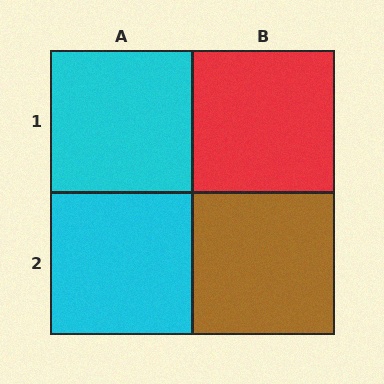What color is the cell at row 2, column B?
Brown.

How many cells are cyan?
2 cells are cyan.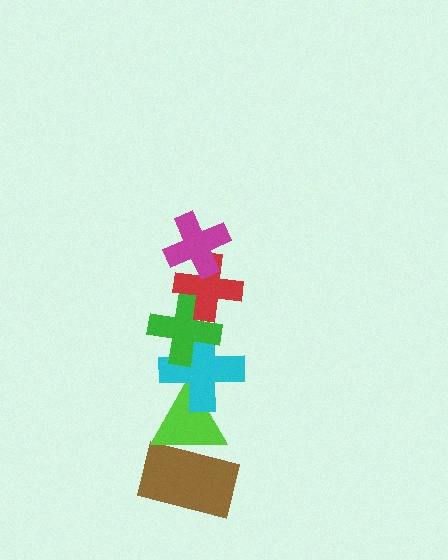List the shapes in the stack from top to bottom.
From top to bottom: the magenta cross, the red cross, the green cross, the cyan cross, the lime triangle, the brown rectangle.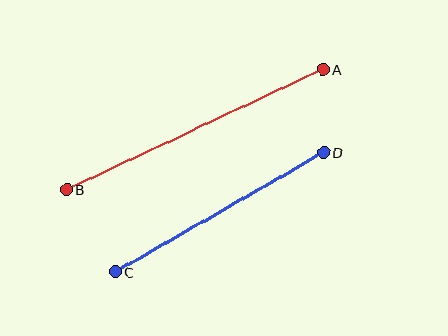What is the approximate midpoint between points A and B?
The midpoint is at approximately (195, 129) pixels.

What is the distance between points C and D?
The distance is approximately 240 pixels.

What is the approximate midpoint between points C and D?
The midpoint is at approximately (220, 212) pixels.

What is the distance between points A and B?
The distance is approximately 283 pixels.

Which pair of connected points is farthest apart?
Points A and B are farthest apart.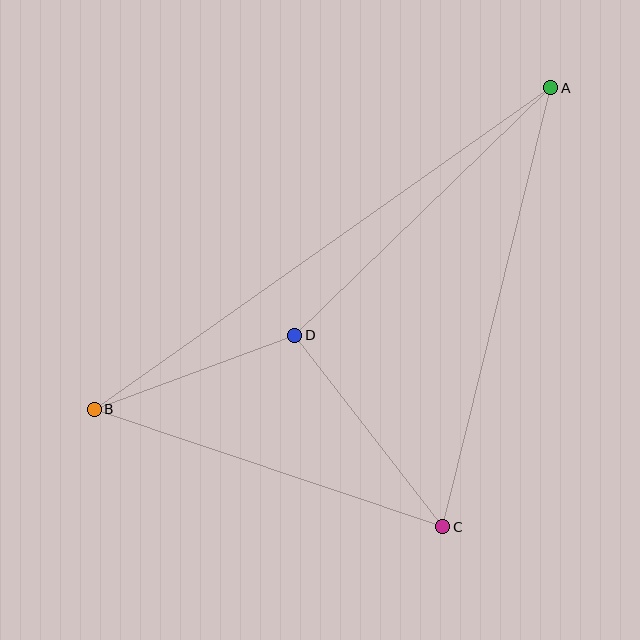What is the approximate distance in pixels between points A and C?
The distance between A and C is approximately 452 pixels.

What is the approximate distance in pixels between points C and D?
The distance between C and D is approximately 242 pixels.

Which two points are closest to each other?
Points B and D are closest to each other.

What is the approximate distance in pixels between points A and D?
The distance between A and D is approximately 356 pixels.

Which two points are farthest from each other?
Points A and B are farthest from each other.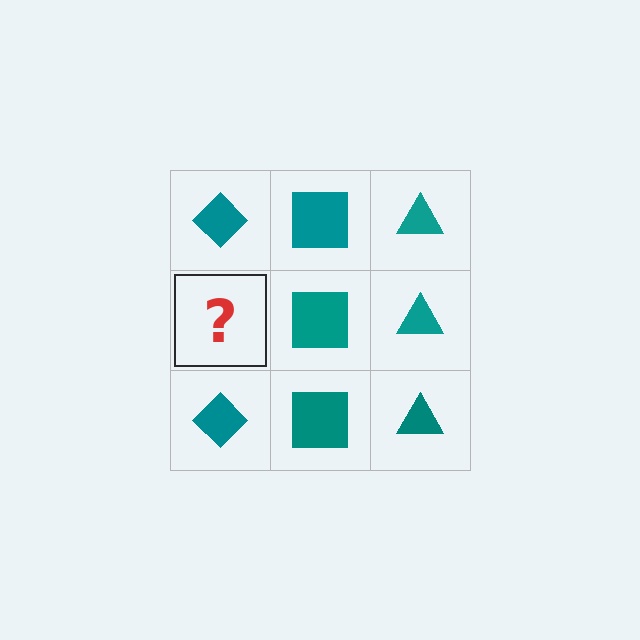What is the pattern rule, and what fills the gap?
The rule is that each column has a consistent shape. The gap should be filled with a teal diamond.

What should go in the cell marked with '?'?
The missing cell should contain a teal diamond.